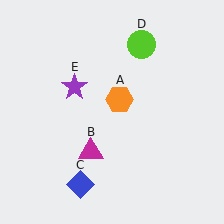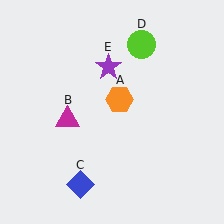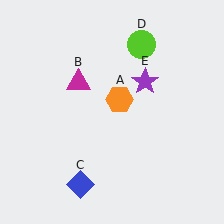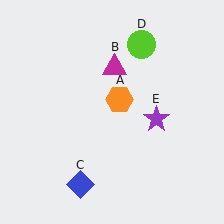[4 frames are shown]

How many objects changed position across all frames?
2 objects changed position: magenta triangle (object B), purple star (object E).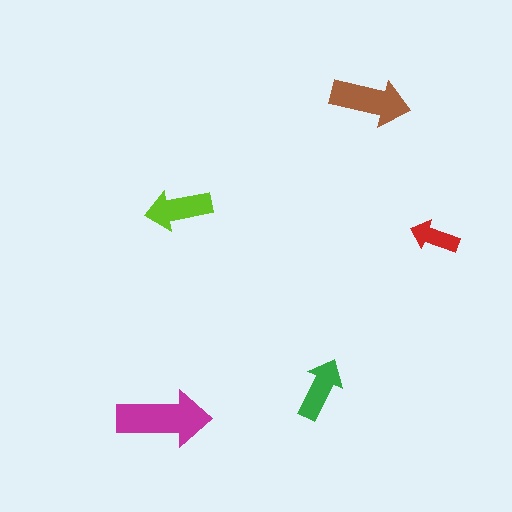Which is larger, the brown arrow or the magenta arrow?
The magenta one.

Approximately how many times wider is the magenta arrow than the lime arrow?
About 1.5 times wider.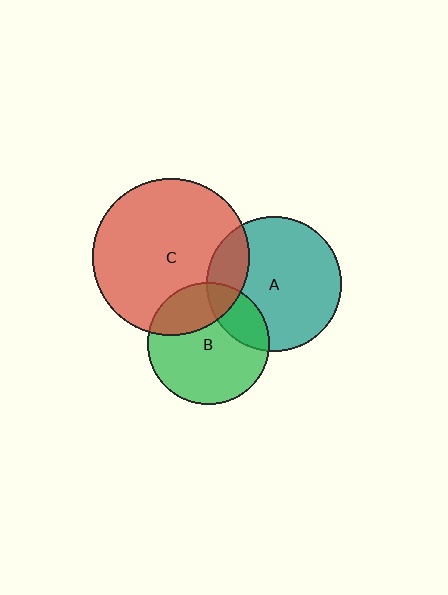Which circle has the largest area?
Circle C (red).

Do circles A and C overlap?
Yes.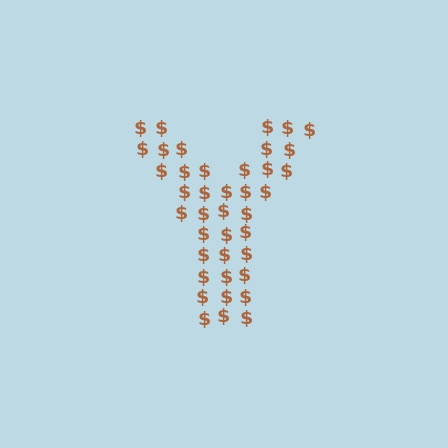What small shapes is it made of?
It is made of small dollar signs.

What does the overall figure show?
The overall figure shows the letter Y.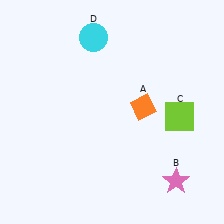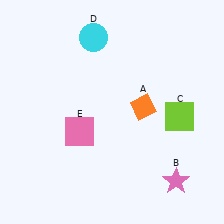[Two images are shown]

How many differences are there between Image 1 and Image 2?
There is 1 difference between the two images.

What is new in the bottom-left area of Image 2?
A pink square (E) was added in the bottom-left area of Image 2.